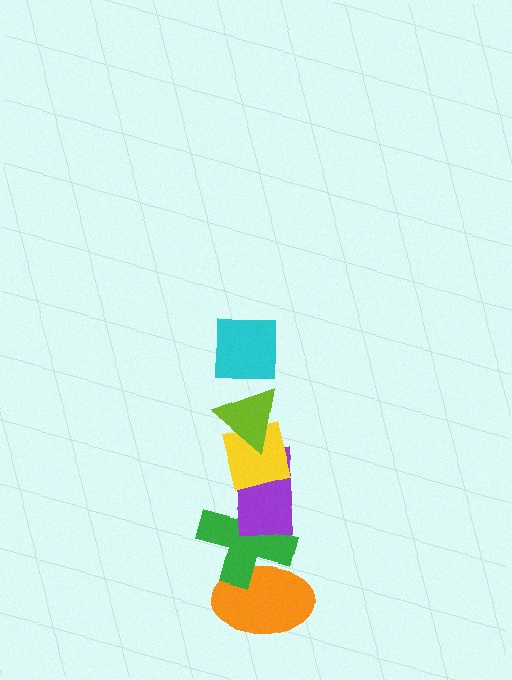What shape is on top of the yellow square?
The lime triangle is on top of the yellow square.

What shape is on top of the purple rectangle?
The yellow square is on top of the purple rectangle.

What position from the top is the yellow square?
The yellow square is 3rd from the top.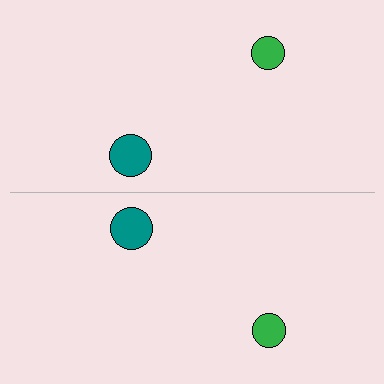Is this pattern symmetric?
Yes, this pattern has bilateral (reflection) symmetry.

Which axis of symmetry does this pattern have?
The pattern has a horizontal axis of symmetry running through the center of the image.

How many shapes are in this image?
There are 4 shapes in this image.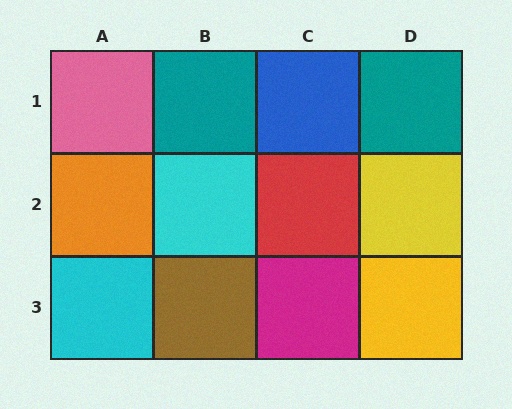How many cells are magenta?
1 cell is magenta.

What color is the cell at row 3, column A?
Cyan.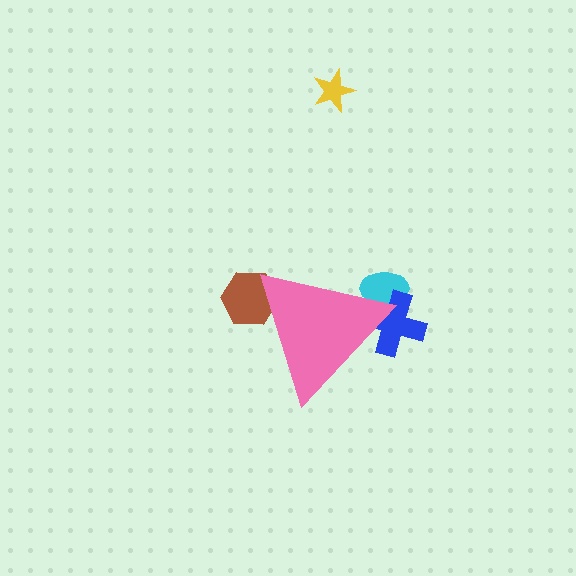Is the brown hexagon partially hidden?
Yes, the brown hexagon is partially hidden behind the pink triangle.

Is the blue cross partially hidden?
Yes, the blue cross is partially hidden behind the pink triangle.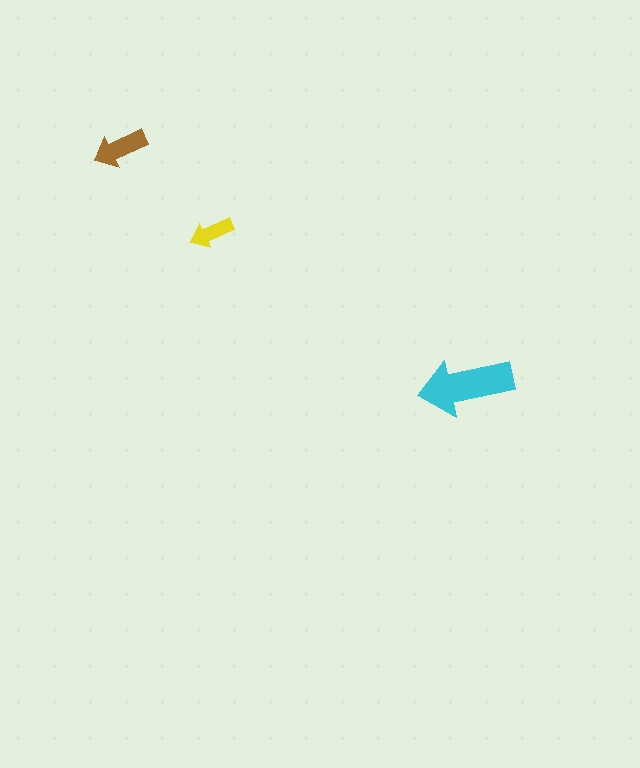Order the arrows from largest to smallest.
the cyan one, the brown one, the yellow one.